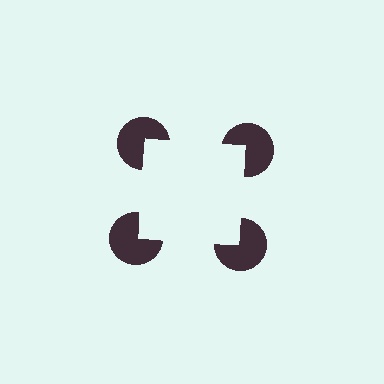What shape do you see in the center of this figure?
An illusory square — its edges are inferred from the aligned wedge cuts in the pac-man discs, not physically drawn.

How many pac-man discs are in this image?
There are 4 — one at each vertex of the illusory square.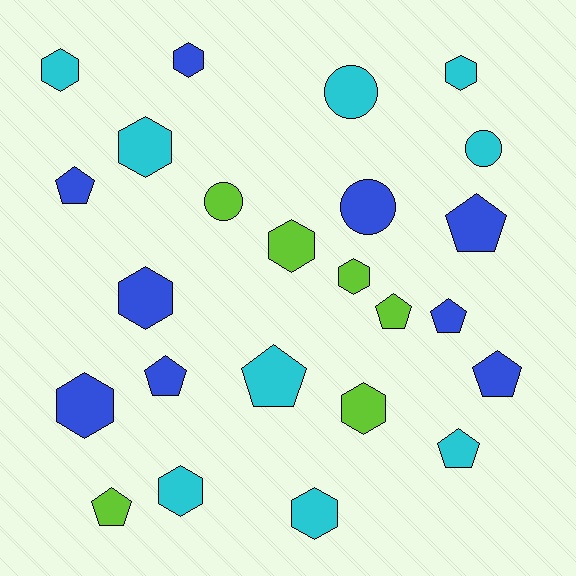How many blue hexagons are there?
There are 3 blue hexagons.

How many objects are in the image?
There are 24 objects.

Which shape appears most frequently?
Hexagon, with 11 objects.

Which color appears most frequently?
Blue, with 9 objects.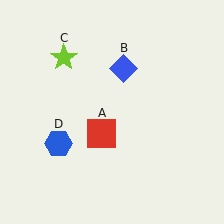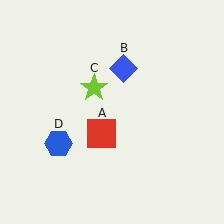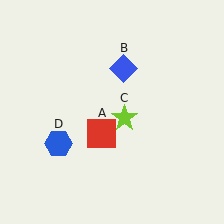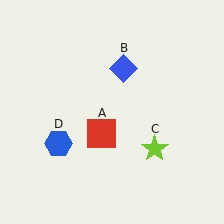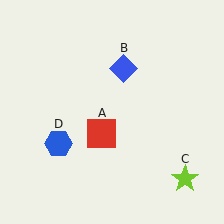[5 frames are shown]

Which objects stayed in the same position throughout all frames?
Red square (object A) and blue diamond (object B) and blue hexagon (object D) remained stationary.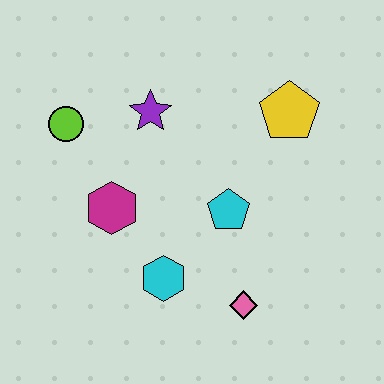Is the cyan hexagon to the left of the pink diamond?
Yes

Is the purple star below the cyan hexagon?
No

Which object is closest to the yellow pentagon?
The cyan pentagon is closest to the yellow pentagon.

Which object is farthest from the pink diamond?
The lime circle is farthest from the pink diamond.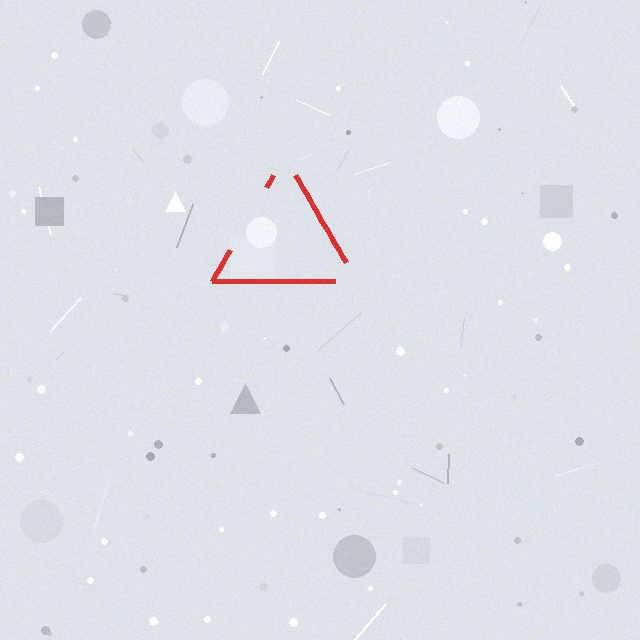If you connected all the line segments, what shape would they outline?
They would outline a triangle.